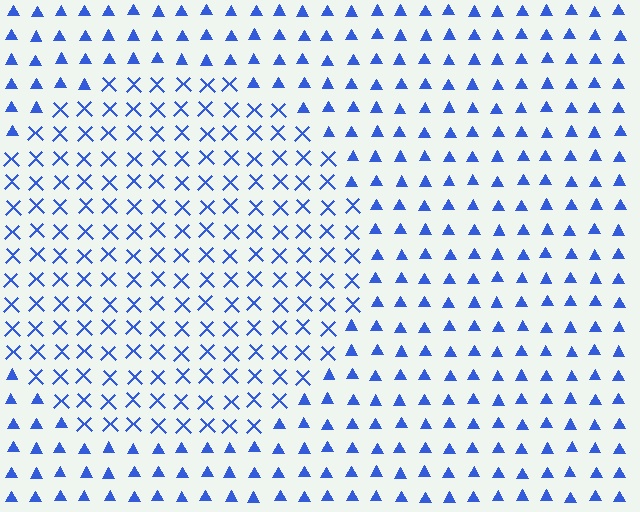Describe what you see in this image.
The image is filled with small blue elements arranged in a uniform grid. A circle-shaped region contains X marks, while the surrounding area contains triangles. The boundary is defined purely by the change in element shape.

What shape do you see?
I see a circle.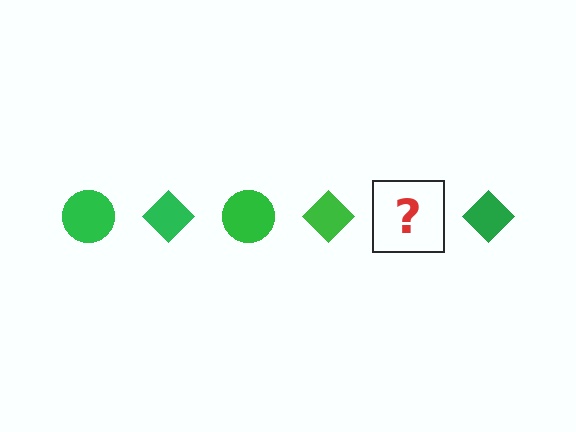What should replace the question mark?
The question mark should be replaced with a green circle.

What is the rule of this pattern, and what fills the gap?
The rule is that the pattern cycles through circle, diamond shapes in green. The gap should be filled with a green circle.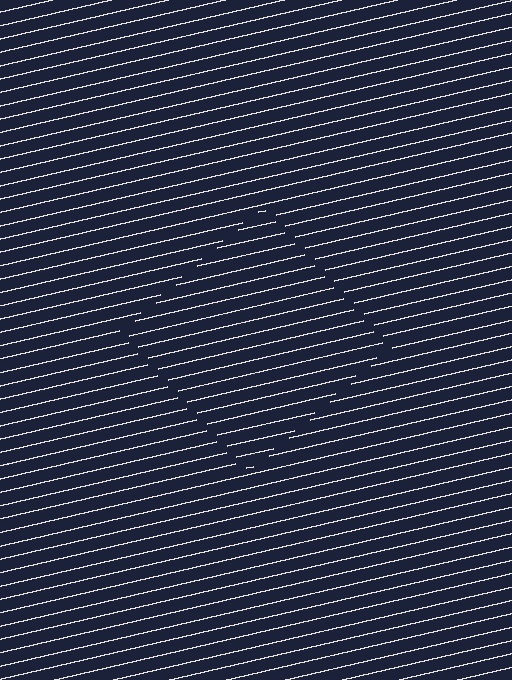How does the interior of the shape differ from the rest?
The interior of the shape contains the same grating, shifted by half a period — the contour is defined by the phase discontinuity where line-ends from the inner and outer gratings abut.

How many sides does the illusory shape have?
4 sides — the line-ends trace a square.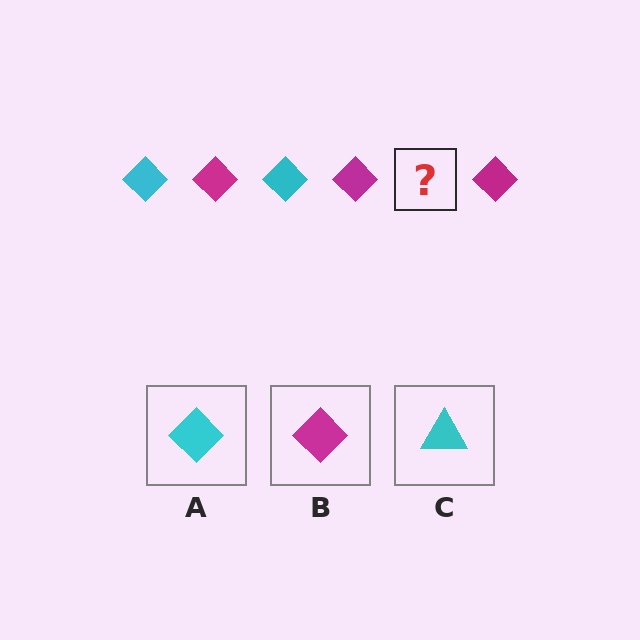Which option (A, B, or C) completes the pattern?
A.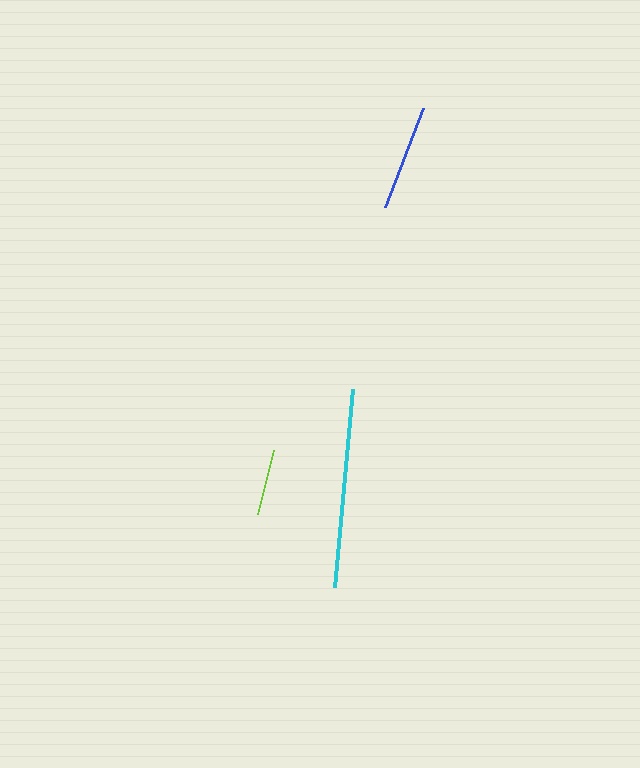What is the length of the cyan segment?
The cyan segment is approximately 199 pixels long.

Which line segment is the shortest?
The lime line is the shortest at approximately 66 pixels.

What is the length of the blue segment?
The blue segment is approximately 106 pixels long.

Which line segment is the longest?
The cyan line is the longest at approximately 199 pixels.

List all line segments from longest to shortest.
From longest to shortest: cyan, blue, lime.